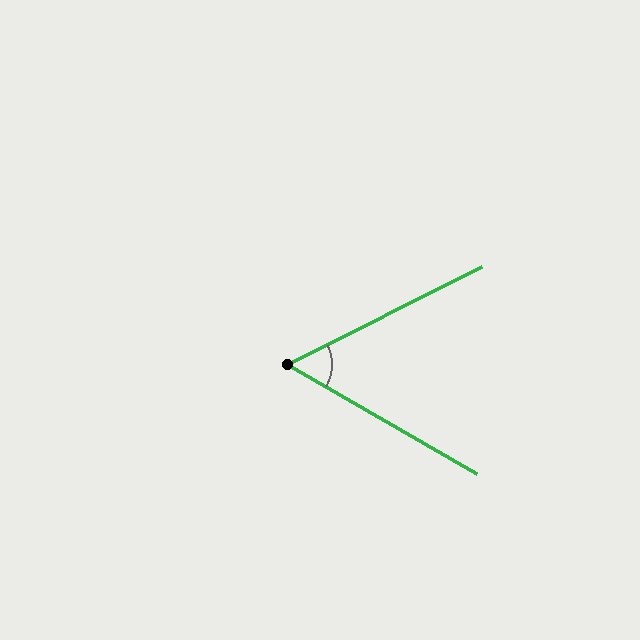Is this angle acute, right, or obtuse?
It is acute.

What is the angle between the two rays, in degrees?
Approximately 57 degrees.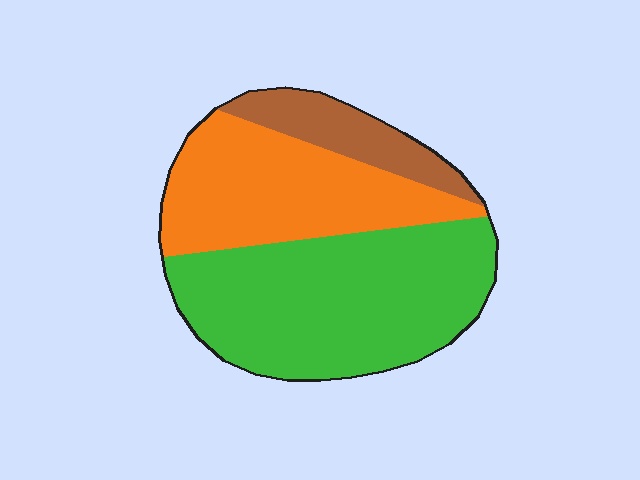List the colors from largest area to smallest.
From largest to smallest: green, orange, brown.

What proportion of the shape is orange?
Orange covers about 35% of the shape.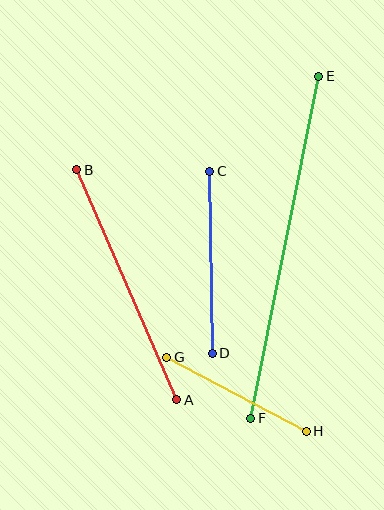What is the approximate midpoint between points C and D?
The midpoint is at approximately (211, 262) pixels.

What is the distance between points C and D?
The distance is approximately 182 pixels.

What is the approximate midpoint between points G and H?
The midpoint is at approximately (237, 394) pixels.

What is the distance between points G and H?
The distance is approximately 158 pixels.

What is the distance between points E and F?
The distance is approximately 349 pixels.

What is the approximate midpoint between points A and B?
The midpoint is at approximately (127, 285) pixels.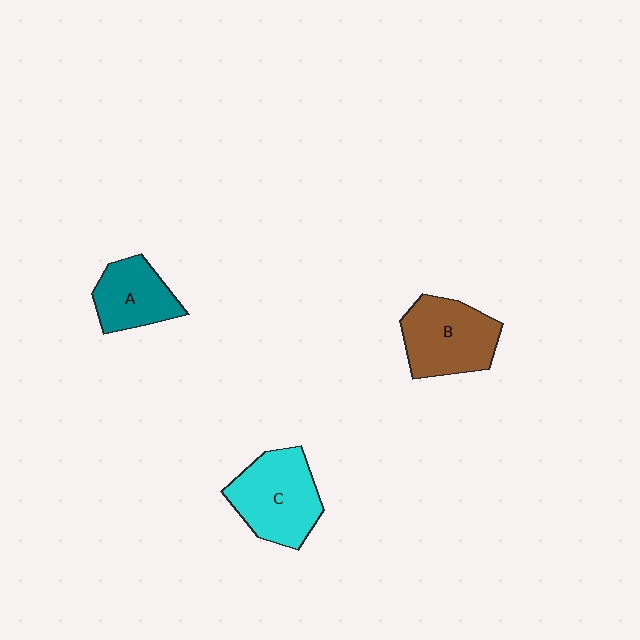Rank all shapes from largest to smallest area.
From largest to smallest: C (cyan), B (brown), A (teal).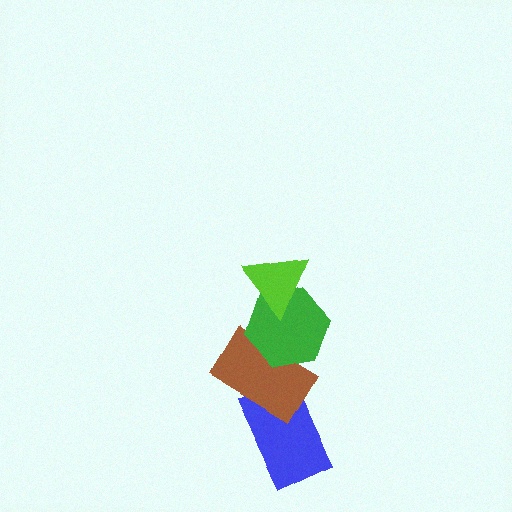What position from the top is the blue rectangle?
The blue rectangle is 4th from the top.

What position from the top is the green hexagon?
The green hexagon is 2nd from the top.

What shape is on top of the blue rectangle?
The brown rectangle is on top of the blue rectangle.